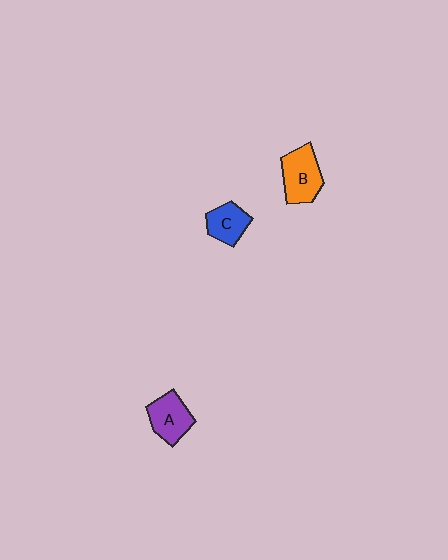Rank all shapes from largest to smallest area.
From largest to smallest: B (orange), A (purple), C (blue).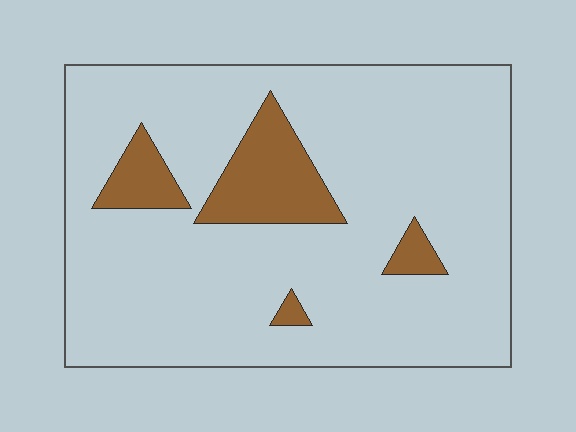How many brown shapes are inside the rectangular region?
4.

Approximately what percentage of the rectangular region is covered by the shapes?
Approximately 15%.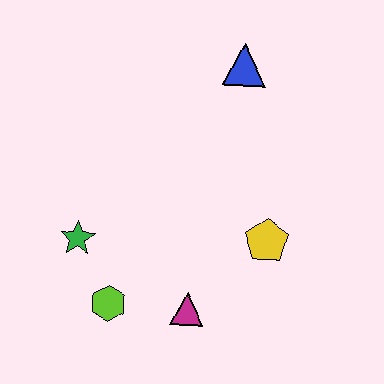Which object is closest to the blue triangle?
The yellow pentagon is closest to the blue triangle.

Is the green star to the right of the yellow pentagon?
No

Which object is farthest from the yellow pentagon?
The green star is farthest from the yellow pentagon.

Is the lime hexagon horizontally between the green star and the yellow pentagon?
Yes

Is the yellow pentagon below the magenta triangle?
No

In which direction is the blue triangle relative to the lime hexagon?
The blue triangle is above the lime hexagon.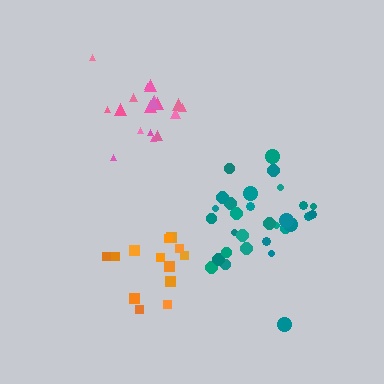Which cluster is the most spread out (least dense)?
Orange.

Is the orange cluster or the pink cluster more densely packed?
Pink.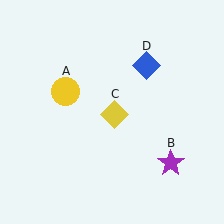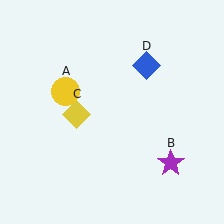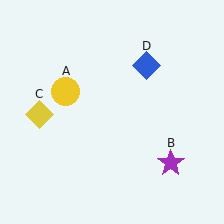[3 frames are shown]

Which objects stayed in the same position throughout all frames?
Yellow circle (object A) and purple star (object B) and blue diamond (object D) remained stationary.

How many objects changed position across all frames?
1 object changed position: yellow diamond (object C).